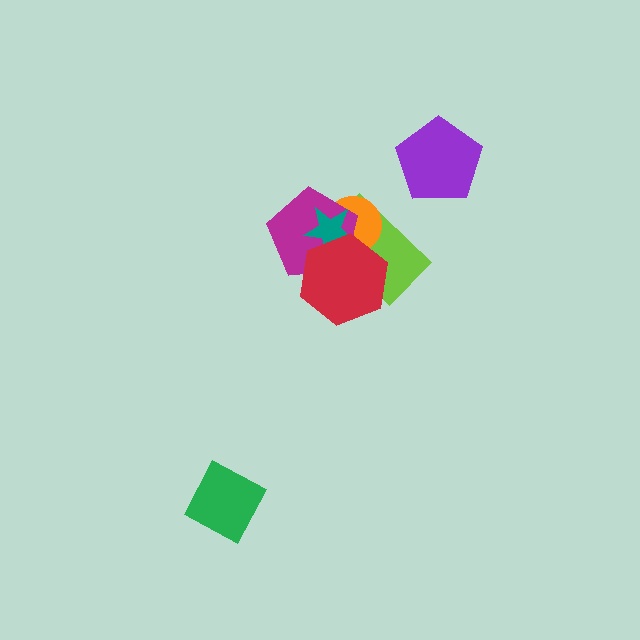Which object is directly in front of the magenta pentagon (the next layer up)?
The teal star is directly in front of the magenta pentagon.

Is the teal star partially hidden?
Yes, it is partially covered by another shape.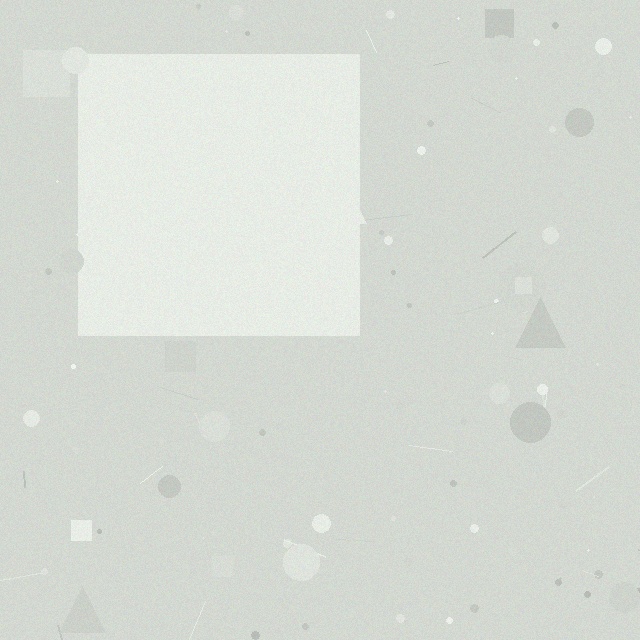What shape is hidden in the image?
A square is hidden in the image.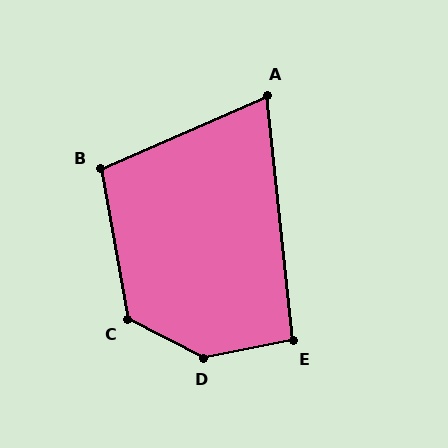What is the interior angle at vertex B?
Approximately 103 degrees (obtuse).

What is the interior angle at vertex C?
Approximately 127 degrees (obtuse).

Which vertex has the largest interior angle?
D, at approximately 142 degrees.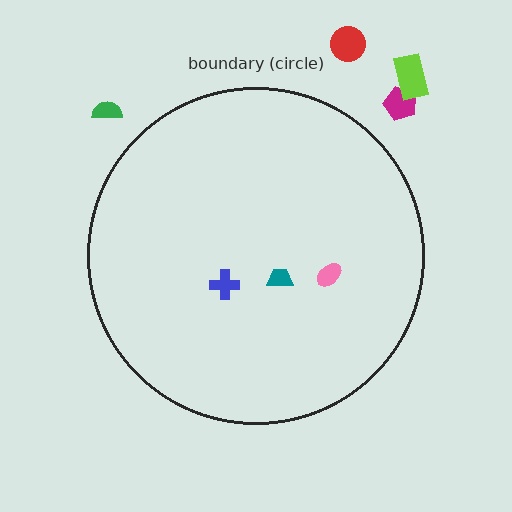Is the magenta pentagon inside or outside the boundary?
Outside.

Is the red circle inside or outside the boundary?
Outside.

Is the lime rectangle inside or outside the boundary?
Outside.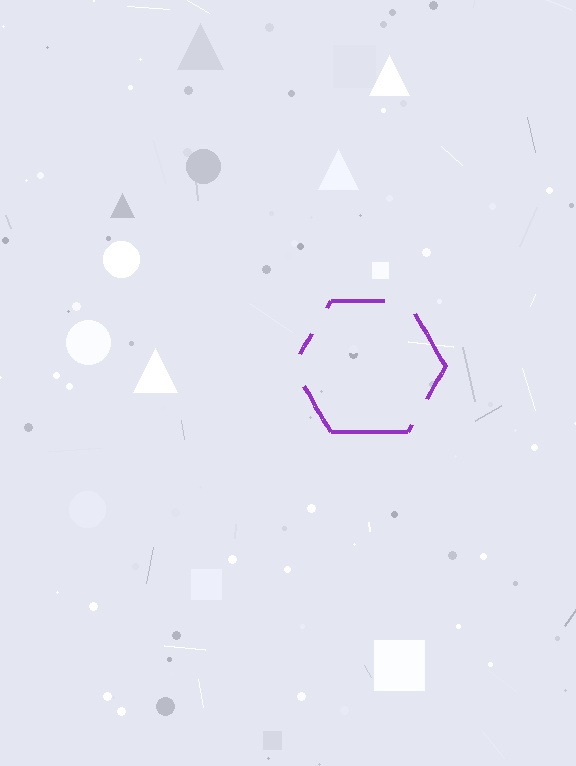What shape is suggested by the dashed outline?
The dashed outline suggests a hexagon.